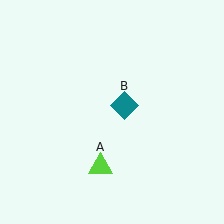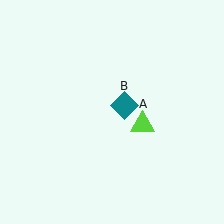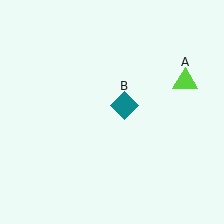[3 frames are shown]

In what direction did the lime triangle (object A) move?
The lime triangle (object A) moved up and to the right.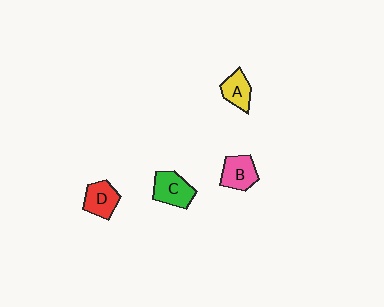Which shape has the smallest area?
Shape A (yellow).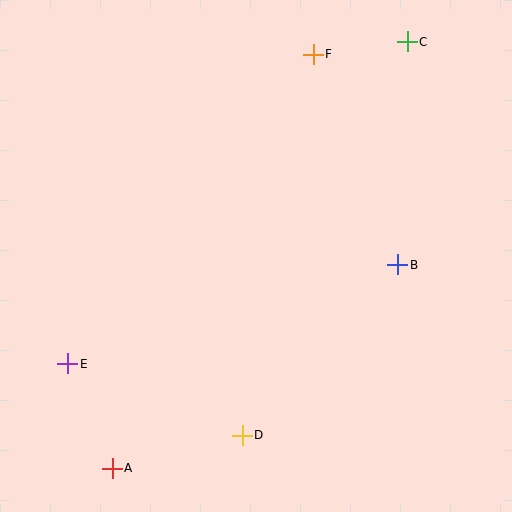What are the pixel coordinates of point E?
Point E is at (68, 364).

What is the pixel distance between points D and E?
The distance between D and E is 189 pixels.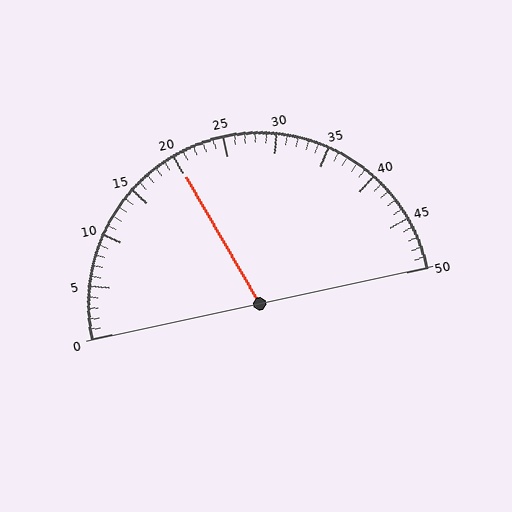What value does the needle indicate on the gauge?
The needle indicates approximately 20.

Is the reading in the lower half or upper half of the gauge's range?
The reading is in the lower half of the range (0 to 50).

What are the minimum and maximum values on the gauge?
The gauge ranges from 0 to 50.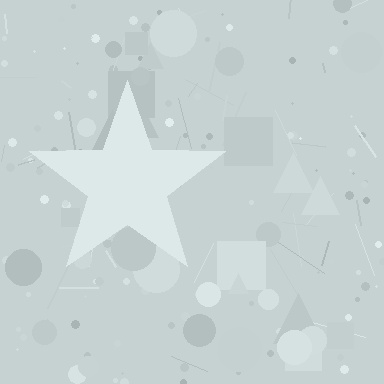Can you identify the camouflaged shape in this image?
The camouflaged shape is a star.